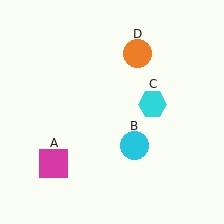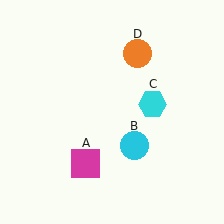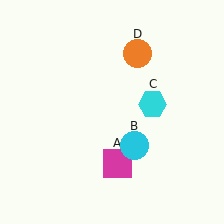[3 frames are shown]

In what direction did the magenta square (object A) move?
The magenta square (object A) moved right.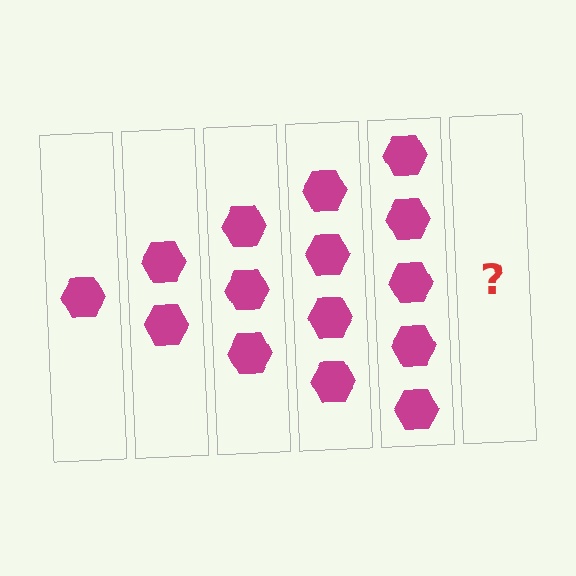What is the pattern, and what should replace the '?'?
The pattern is that each step adds one more hexagon. The '?' should be 6 hexagons.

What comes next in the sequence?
The next element should be 6 hexagons.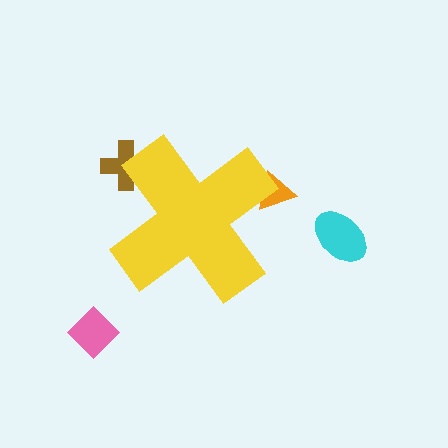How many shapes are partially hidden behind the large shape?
2 shapes are partially hidden.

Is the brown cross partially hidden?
Yes, the brown cross is partially hidden behind the yellow cross.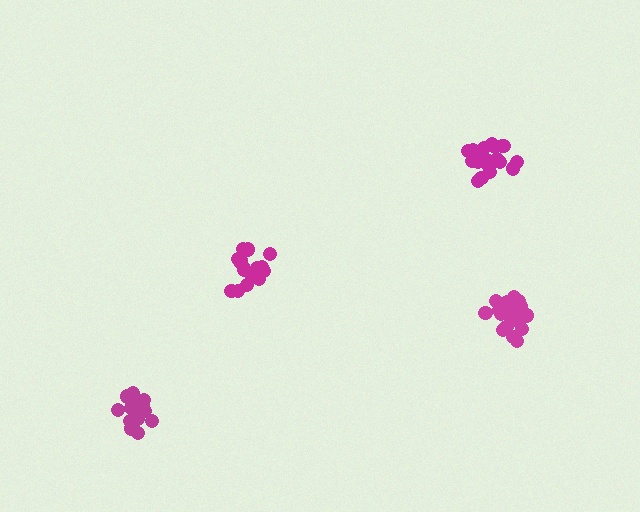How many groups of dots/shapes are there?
There are 4 groups.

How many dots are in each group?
Group 1: 18 dots, Group 2: 20 dots, Group 3: 17 dots, Group 4: 21 dots (76 total).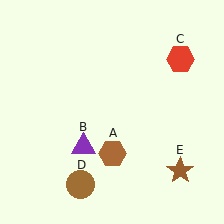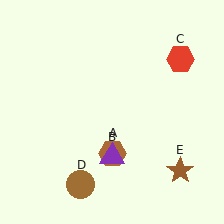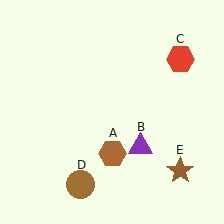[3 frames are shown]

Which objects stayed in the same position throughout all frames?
Brown hexagon (object A) and red hexagon (object C) and brown circle (object D) and brown star (object E) remained stationary.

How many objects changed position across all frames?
1 object changed position: purple triangle (object B).